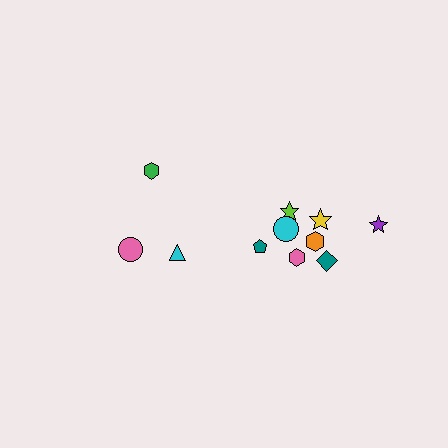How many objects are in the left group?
There are 3 objects.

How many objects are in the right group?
There are 8 objects.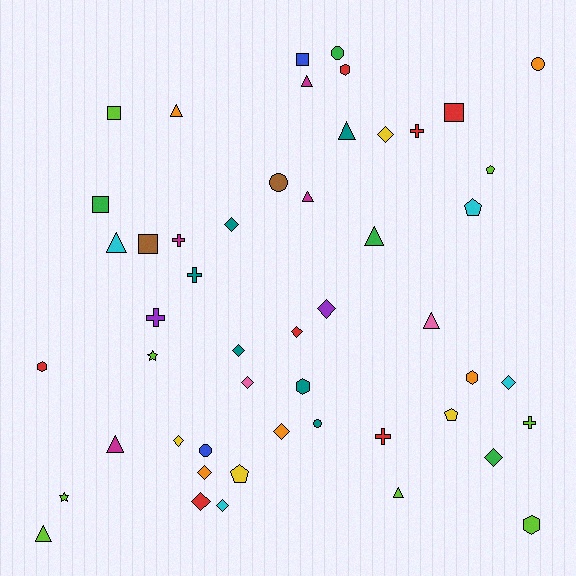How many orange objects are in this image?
There are 5 orange objects.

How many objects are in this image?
There are 50 objects.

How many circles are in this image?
There are 5 circles.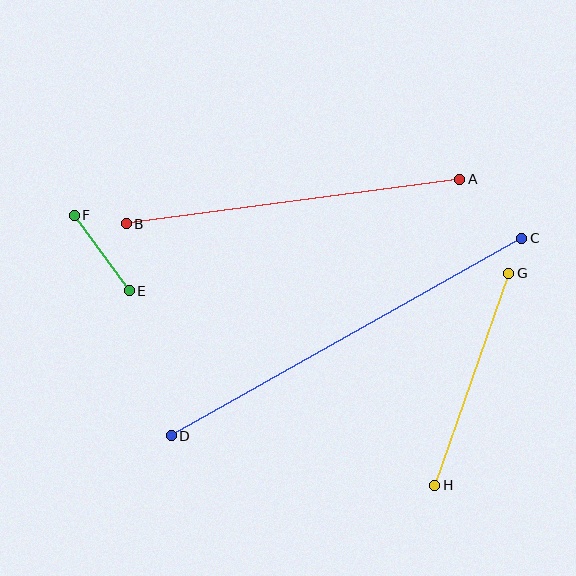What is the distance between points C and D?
The distance is approximately 402 pixels.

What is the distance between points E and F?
The distance is approximately 94 pixels.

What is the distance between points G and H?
The distance is approximately 225 pixels.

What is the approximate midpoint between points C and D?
The midpoint is at approximately (347, 337) pixels.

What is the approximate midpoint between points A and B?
The midpoint is at approximately (293, 202) pixels.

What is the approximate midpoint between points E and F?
The midpoint is at approximately (102, 253) pixels.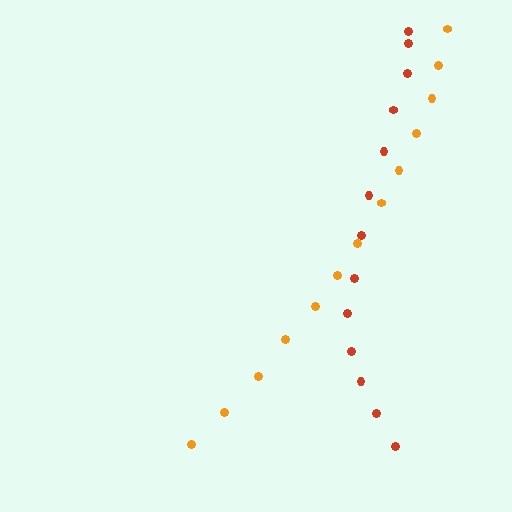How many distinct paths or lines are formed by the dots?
There are 2 distinct paths.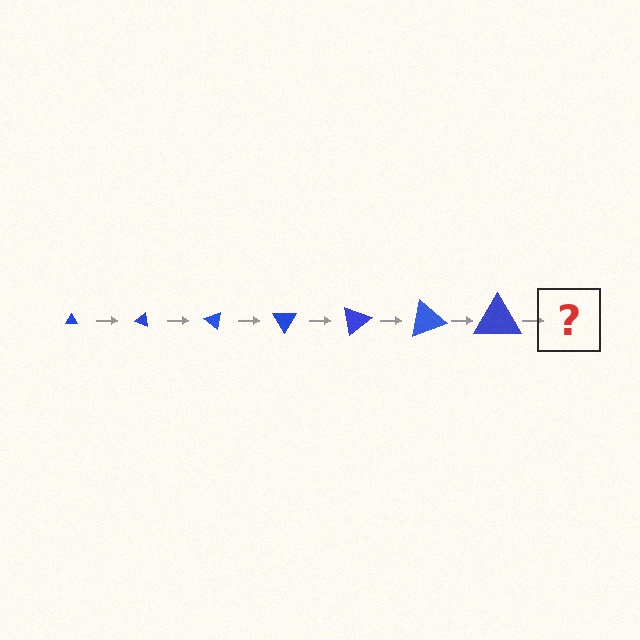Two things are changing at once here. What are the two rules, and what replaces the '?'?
The two rules are that the triangle grows larger each step and it rotates 20 degrees each step. The '?' should be a triangle, larger than the previous one and rotated 140 degrees from the start.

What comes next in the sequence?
The next element should be a triangle, larger than the previous one and rotated 140 degrees from the start.